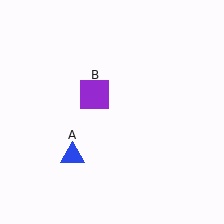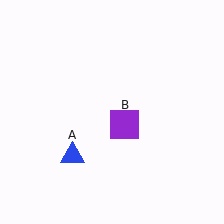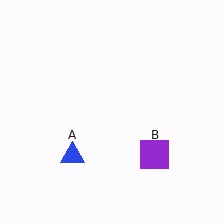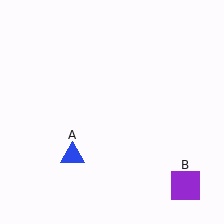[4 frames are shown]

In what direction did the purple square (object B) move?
The purple square (object B) moved down and to the right.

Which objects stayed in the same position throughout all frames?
Blue triangle (object A) remained stationary.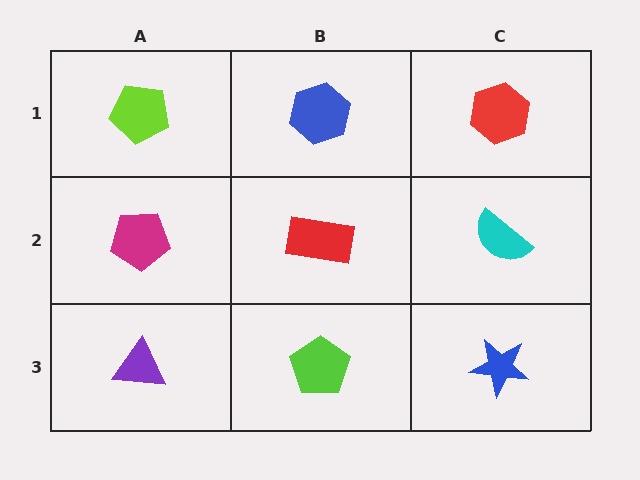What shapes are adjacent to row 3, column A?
A magenta pentagon (row 2, column A), a lime pentagon (row 3, column B).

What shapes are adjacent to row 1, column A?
A magenta pentagon (row 2, column A), a blue hexagon (row 1, column B).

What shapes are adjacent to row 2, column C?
A red hexagon (row 1, column C), a blue star (row 3, column C), a red rectangle (row 2, column B).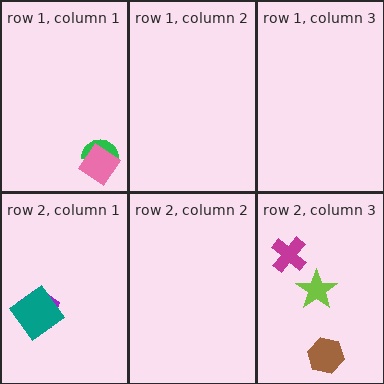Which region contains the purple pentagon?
The row 2, column 1 region.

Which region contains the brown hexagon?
The row 2, column 3 region.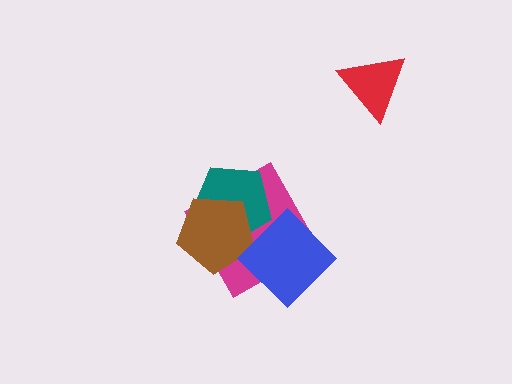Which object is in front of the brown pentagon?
The blue diamond is in front of the brown pentagon.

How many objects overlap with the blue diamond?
3 objects overlap with the blue diamond.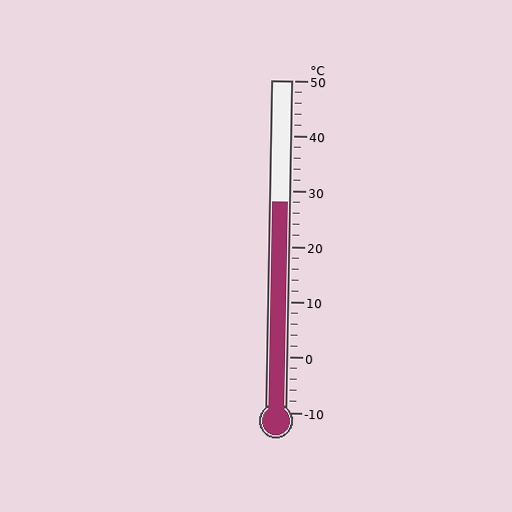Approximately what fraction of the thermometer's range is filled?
The thermometer is filled to approximately 65% of its range.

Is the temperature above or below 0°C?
The temperature is above 0°C.